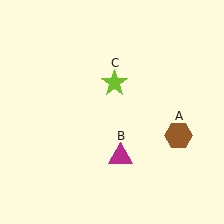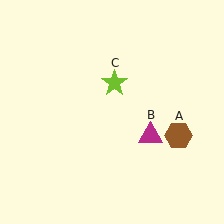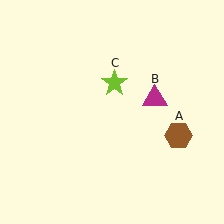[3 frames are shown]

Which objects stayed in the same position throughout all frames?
Brown hexagon (object A) and lime star (object C) remained stationary.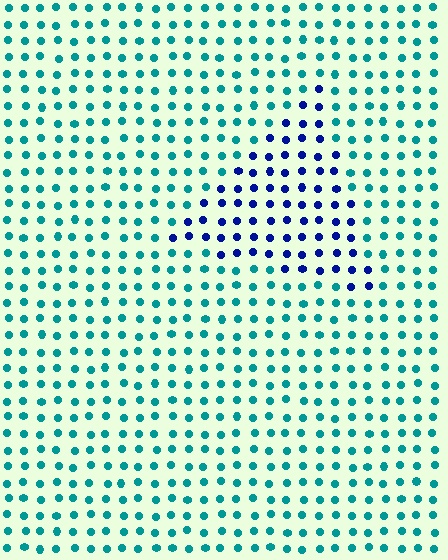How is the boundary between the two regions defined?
The boundary is defined purely by a slight shift in hue (about 55 degrees). Spacing, size, and orientation are identical on both sides.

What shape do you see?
I see a triangle.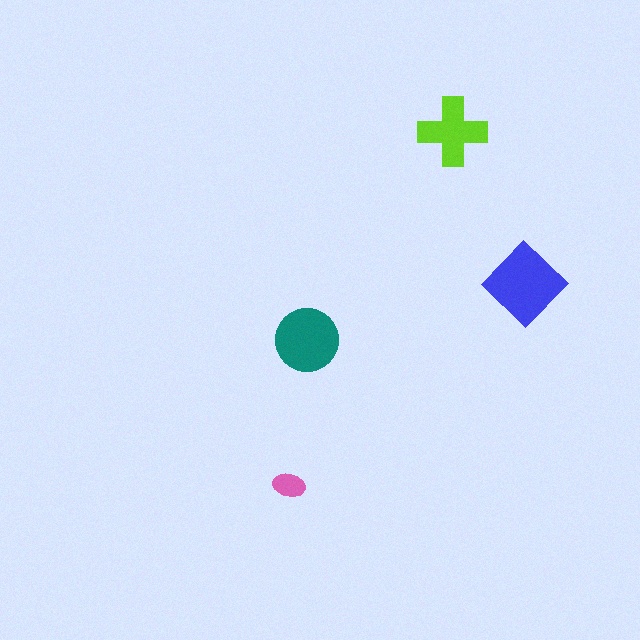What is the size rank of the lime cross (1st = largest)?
3rd.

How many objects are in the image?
There are 4 objects in the image.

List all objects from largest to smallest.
The blue diamond, the teal circle, the lime cross, the pink ellipse.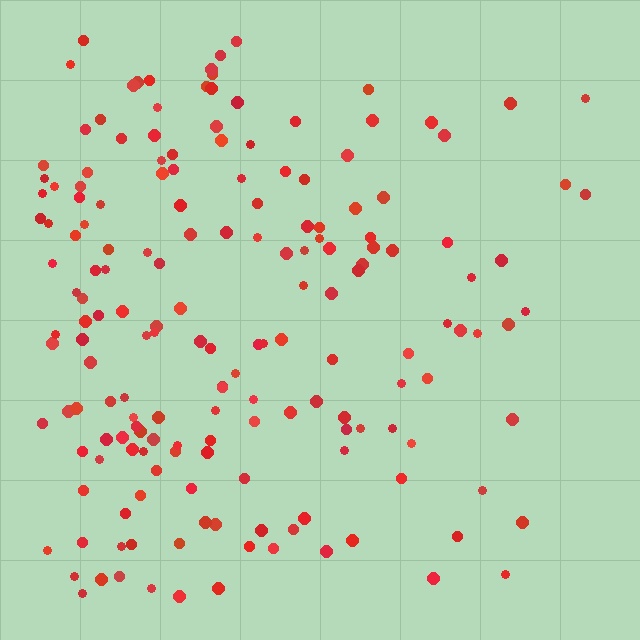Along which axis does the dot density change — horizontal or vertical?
Horizontal.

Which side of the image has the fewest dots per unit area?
The right.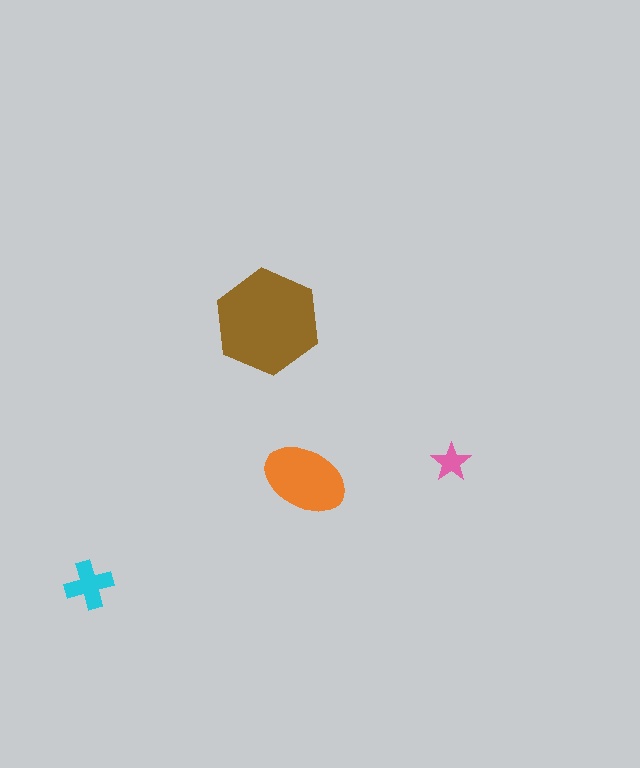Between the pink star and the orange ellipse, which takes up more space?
The orange ellipse.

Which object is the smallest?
The pink star.